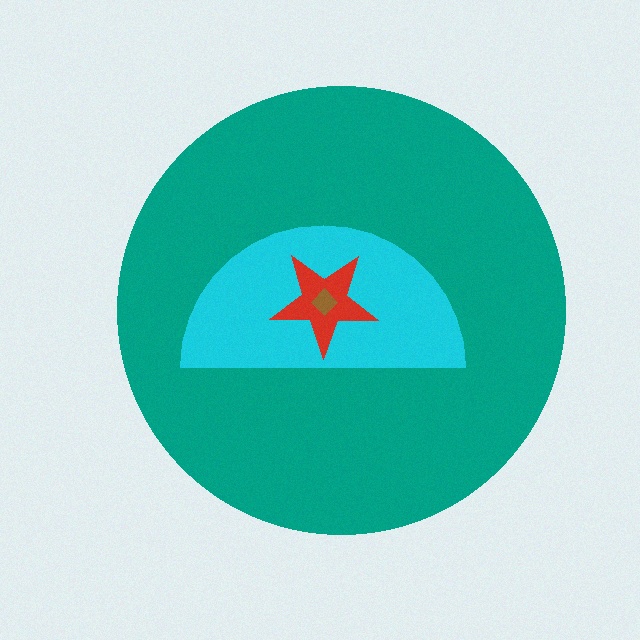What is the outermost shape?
The teal circle.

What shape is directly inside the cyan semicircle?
The red star.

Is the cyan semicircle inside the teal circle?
Yes.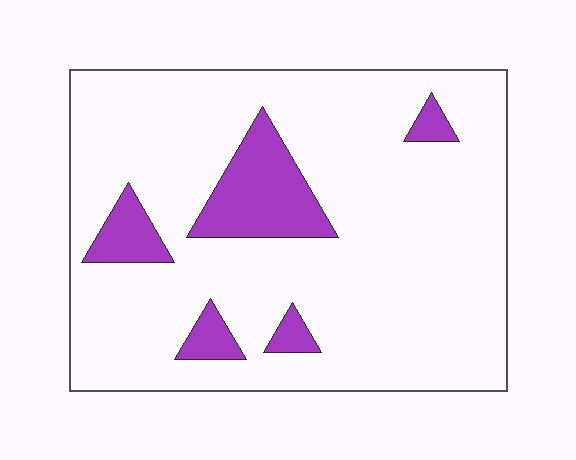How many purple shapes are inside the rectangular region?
5.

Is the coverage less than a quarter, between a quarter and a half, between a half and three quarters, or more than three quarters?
Less than a quarter.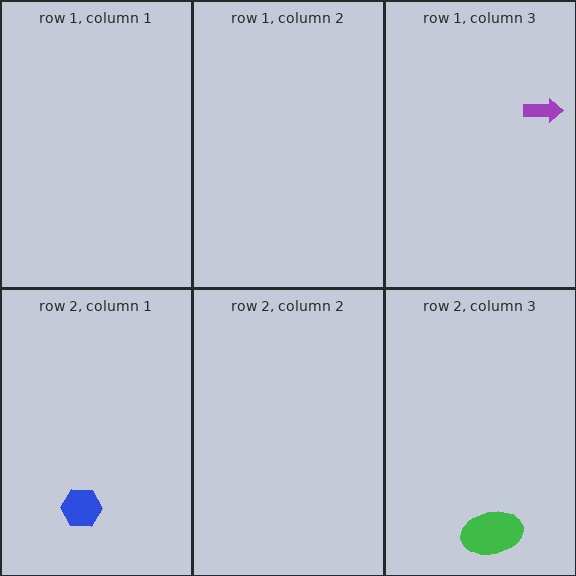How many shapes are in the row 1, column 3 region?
1.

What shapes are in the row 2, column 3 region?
The green ellipse.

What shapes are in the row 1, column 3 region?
The purple arrow.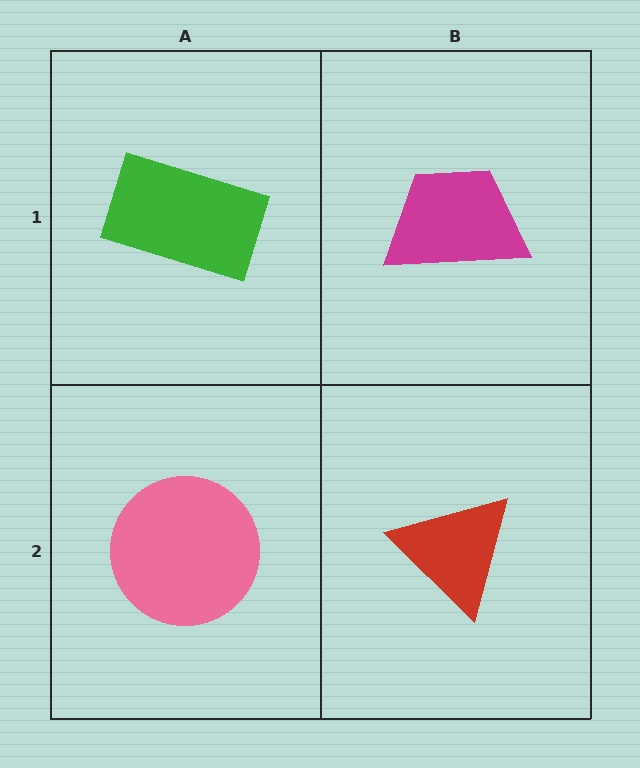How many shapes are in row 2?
2 shapes.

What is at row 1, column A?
A green rectangle.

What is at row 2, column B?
A red triangle.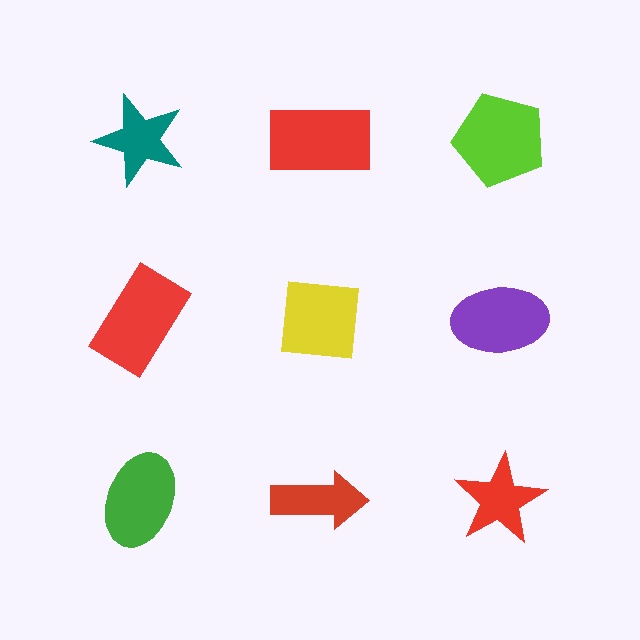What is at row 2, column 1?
A red rectangle.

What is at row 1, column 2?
A red rectangle.